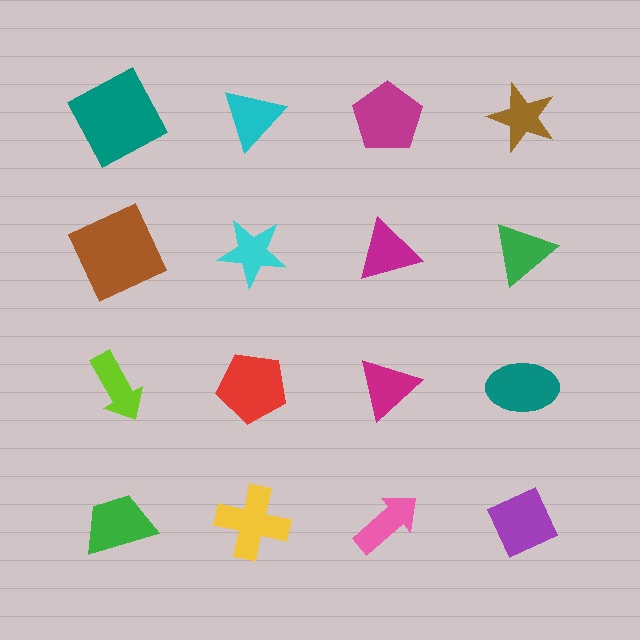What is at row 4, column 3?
A pink arrow.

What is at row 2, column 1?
A brown square.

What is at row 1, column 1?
A teal square.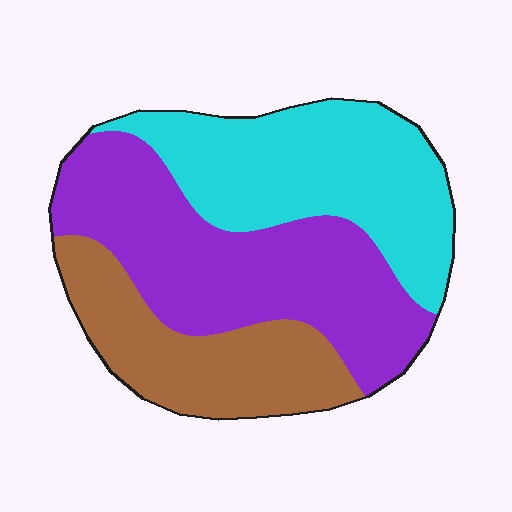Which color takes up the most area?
Purple, at roughly 40%.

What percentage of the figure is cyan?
Cyan covers 35% of the figure.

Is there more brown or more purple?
Purple.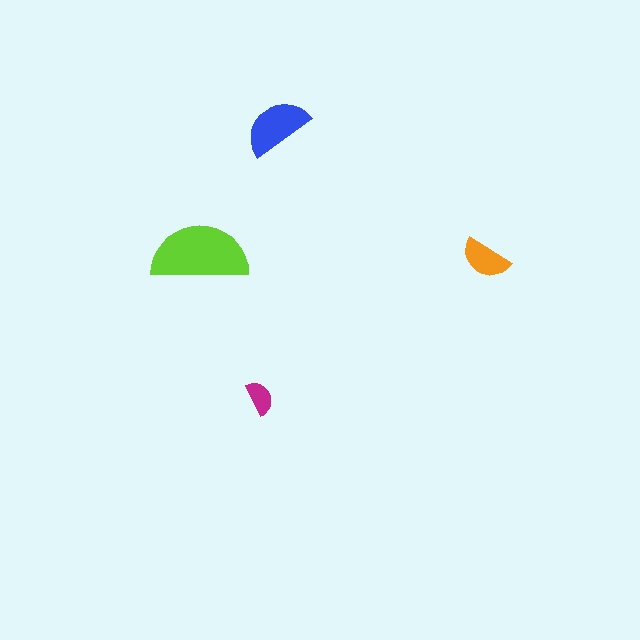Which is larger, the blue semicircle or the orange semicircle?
The blue one.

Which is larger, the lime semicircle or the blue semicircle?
The lime one.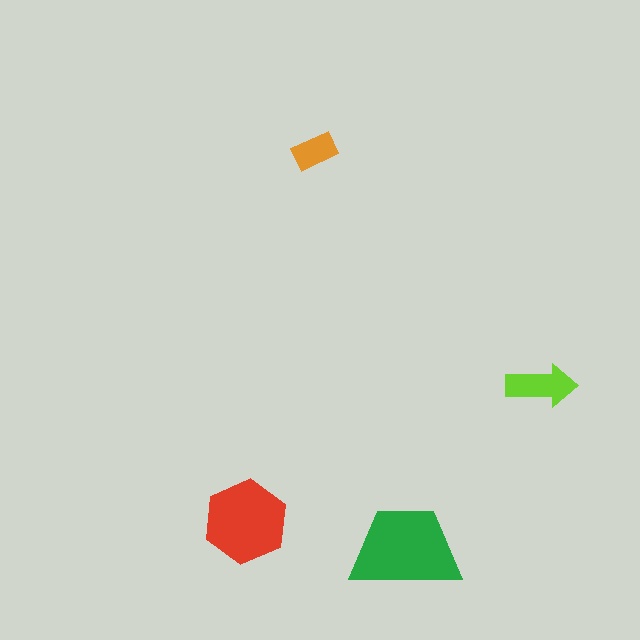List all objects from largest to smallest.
The green trapezoid, the red hexagon, the lime arrow, the orange rectangle.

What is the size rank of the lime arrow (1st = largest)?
3rd.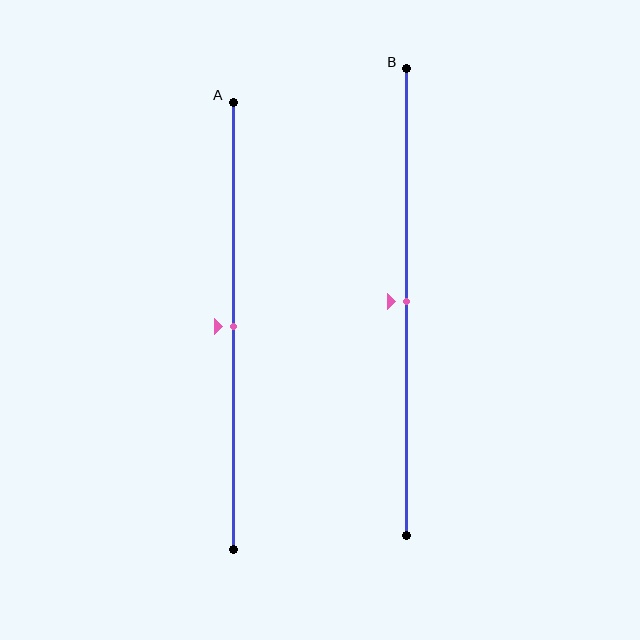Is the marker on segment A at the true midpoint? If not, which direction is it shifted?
Yes, the marker on segment A is at the true midpoint.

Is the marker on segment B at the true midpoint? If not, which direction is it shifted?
Yes, the marker on segment B is at the true midpoint.